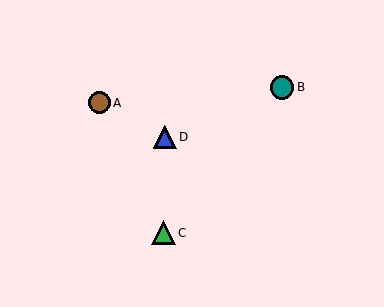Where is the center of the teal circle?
The center of the teal circle is at (282, 87).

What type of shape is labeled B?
Shape B is a teal circle.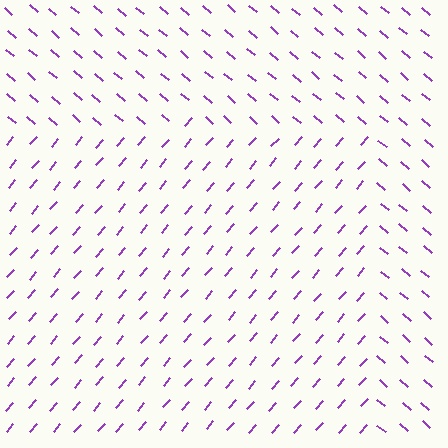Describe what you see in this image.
The image is filled with small purple line segments. A rectangle region in the image has lines oriented differently from the surrounding lines, creating a visible texture boundary.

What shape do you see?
I see a rectangle.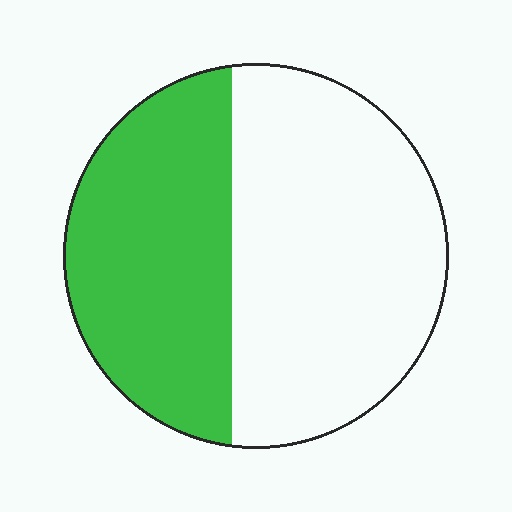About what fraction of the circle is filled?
About two fifths (2/5).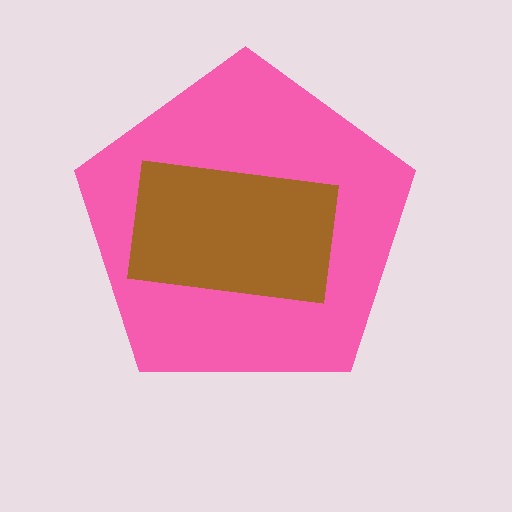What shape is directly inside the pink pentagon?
The brown rectangle.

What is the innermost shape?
The brown rectangle.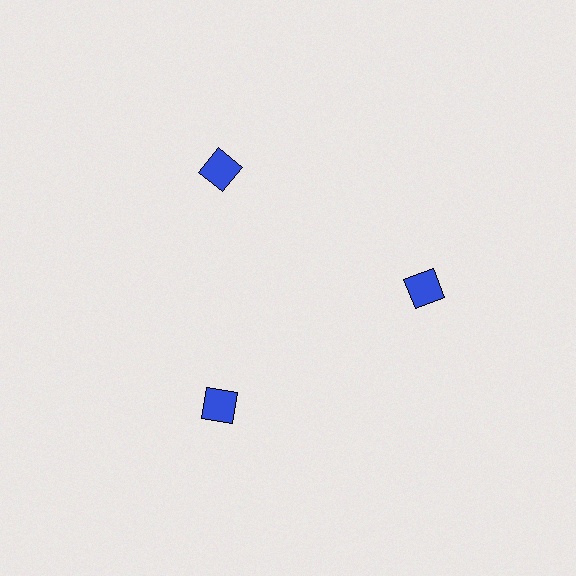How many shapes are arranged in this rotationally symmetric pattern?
There are 3 shapes, arranged in 3 groups of 1.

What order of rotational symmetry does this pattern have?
This pattern has 3-fold rotational symmetry.